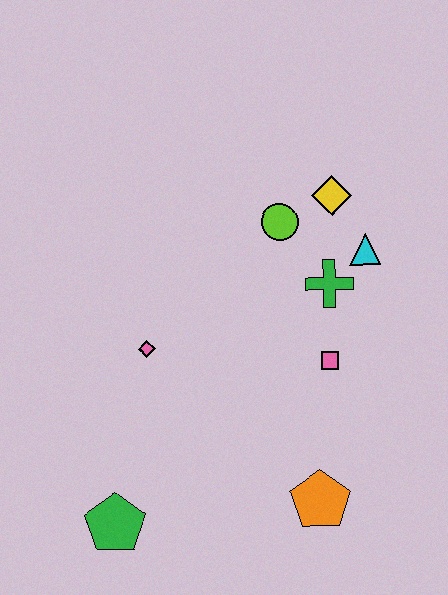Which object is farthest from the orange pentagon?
The yellow diamond is farthest from the orange pentagon.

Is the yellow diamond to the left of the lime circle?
No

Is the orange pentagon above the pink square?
No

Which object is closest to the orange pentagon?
The pink square is closest to the orange pentagon.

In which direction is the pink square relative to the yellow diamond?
The pink square is below the yellow diamond.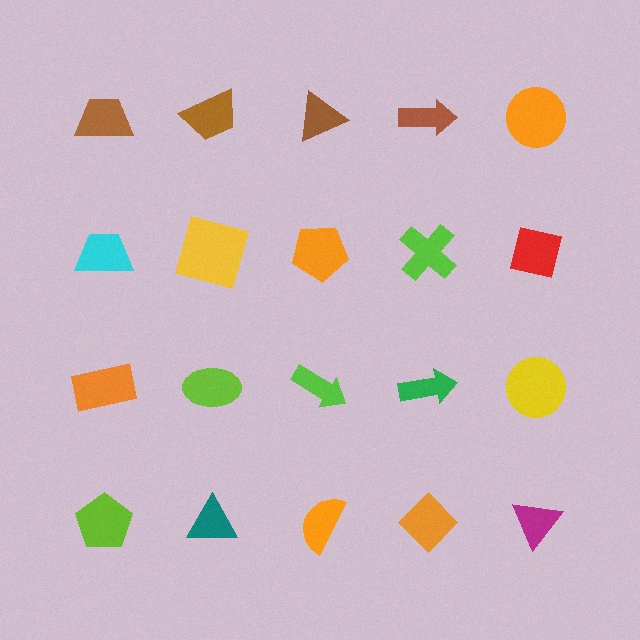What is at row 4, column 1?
A lime pentagon.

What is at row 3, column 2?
A lime ellipse.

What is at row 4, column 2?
A teal triangle.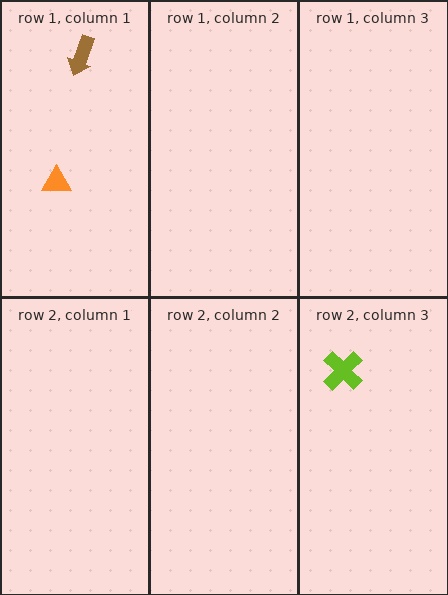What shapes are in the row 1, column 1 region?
The orange triangle, the brown arrow.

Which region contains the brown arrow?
The row 1, column 1 region.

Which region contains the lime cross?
The row 2, column 3 region.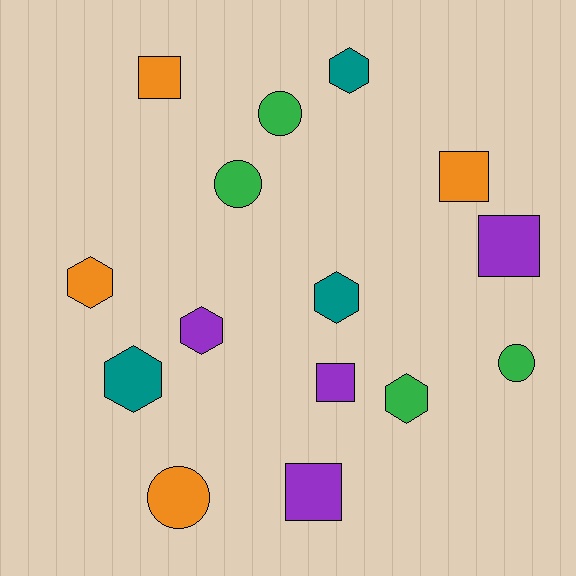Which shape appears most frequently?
Hexagon, with 6 objects.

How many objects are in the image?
There are 15 objects.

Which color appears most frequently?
Green, with 4 objects.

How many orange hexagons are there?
There is 1 orange hexagon.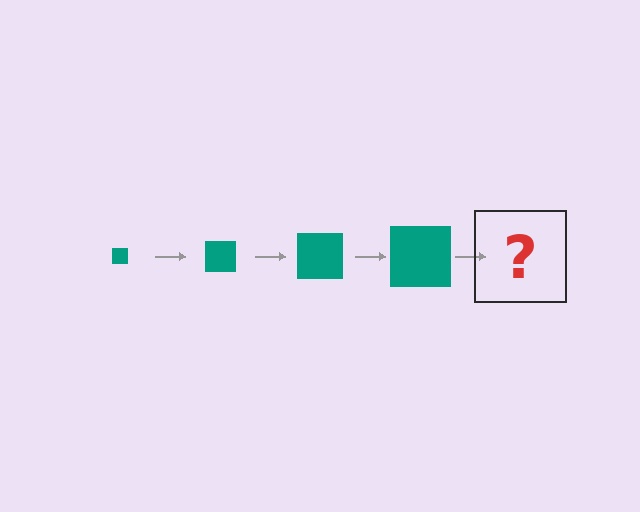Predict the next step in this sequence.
The next step is a teal square, larger than the previous one.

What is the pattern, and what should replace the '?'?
The pattern is that the square gets progressively larger each step. The '?' should be a teal square, larger than the previous one.